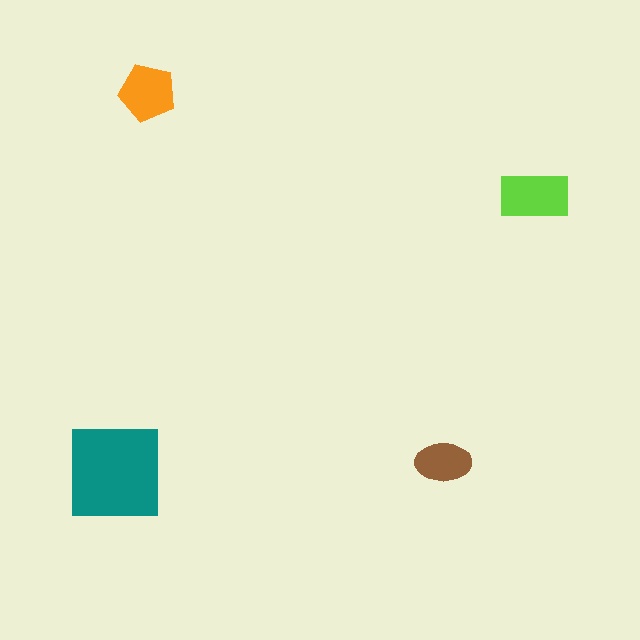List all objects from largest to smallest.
The teal square, the lime rectangle, the orange pentagon, the brown ellipse.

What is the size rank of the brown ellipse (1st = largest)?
4th.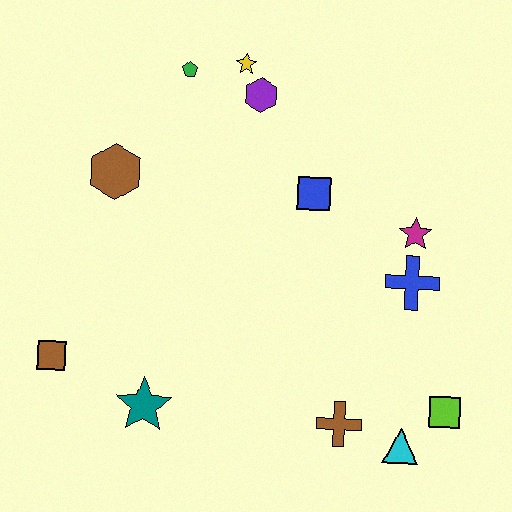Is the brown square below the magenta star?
Yes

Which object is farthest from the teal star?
The yellow star is farthest from the teal star.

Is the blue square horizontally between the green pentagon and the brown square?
No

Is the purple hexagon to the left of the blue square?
Yes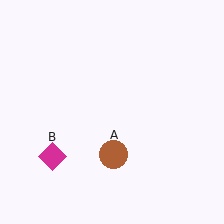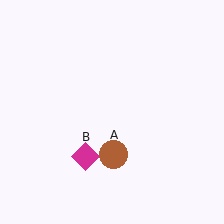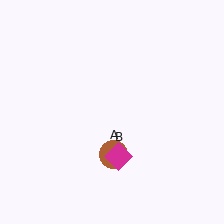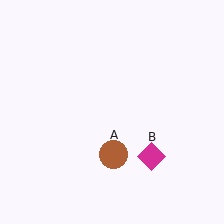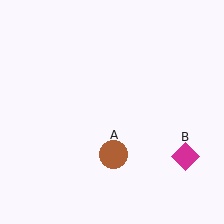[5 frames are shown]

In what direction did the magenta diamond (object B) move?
The magenta diamond (object B) moved right.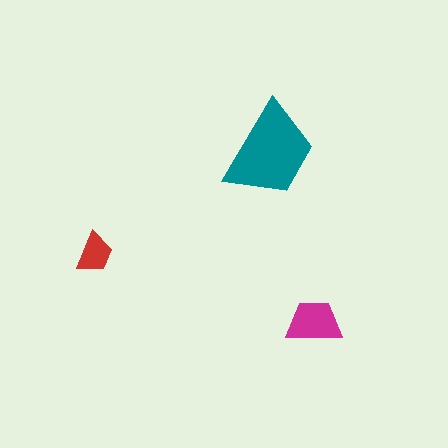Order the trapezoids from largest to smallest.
the teal one, the magenta one, the red one.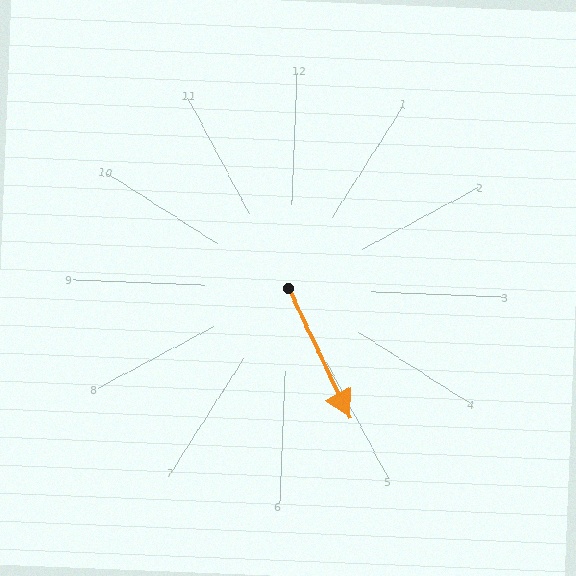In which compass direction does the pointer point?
Southeast.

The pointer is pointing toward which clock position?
Roughly 5 o'clock.